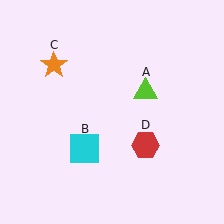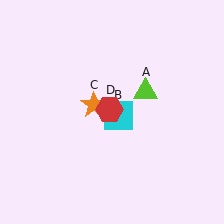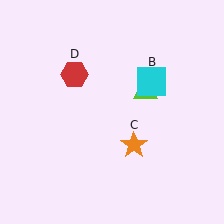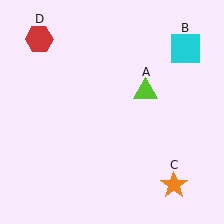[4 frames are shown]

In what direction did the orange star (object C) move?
The orange star (object C) moved down and to the right.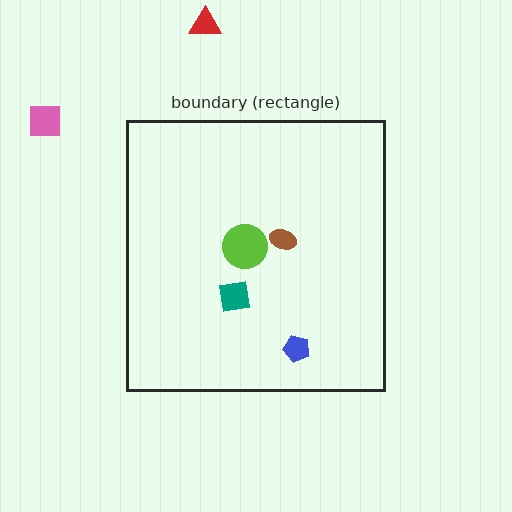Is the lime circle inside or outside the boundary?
Inside.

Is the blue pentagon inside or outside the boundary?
Inside.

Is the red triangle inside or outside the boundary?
Outside.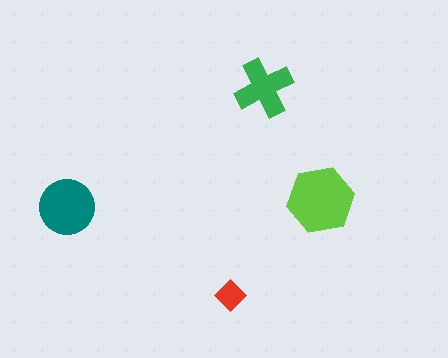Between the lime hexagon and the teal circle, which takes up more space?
The lime hexagon.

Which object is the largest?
The lime hexagon.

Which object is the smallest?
The red diamond.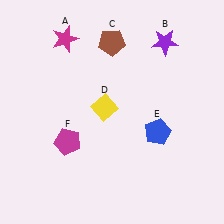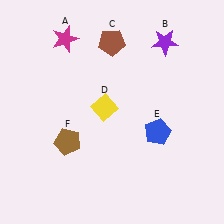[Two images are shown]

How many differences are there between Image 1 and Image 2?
There is 1 difference between the two images.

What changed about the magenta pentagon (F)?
In Image 1, F is magenta. In Image 2, it changed to brown.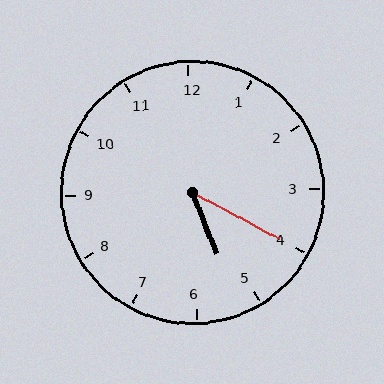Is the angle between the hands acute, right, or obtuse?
It is acute.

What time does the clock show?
5:20.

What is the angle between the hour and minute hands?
Approximately 40 degrees.